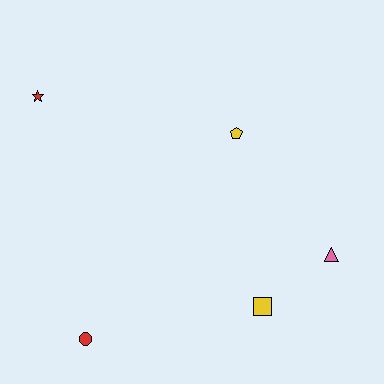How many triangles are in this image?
There is 1 triangle.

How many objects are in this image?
There are 5 objects.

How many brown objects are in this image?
There are no brown objects.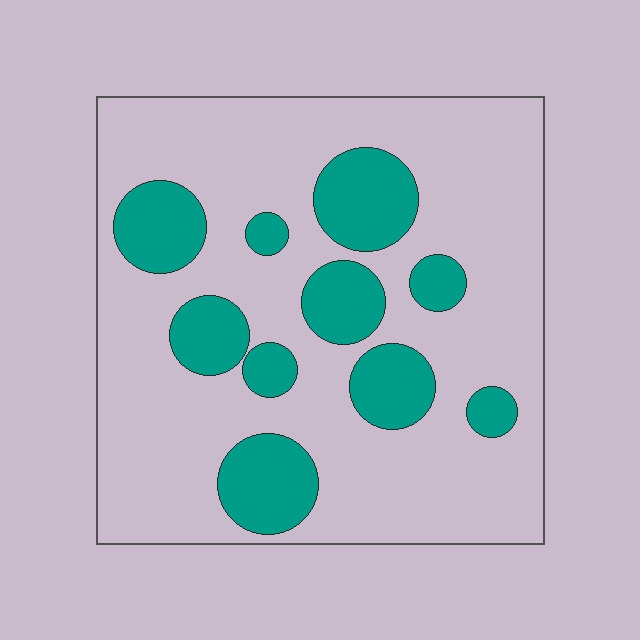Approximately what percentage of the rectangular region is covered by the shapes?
Approximately 25%.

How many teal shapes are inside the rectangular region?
10.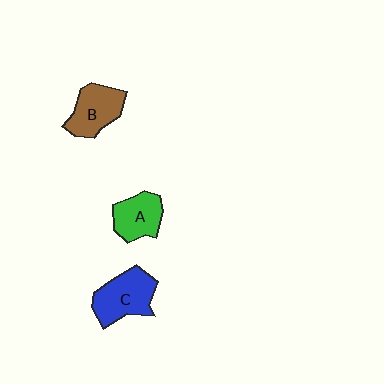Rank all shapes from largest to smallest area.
From largest to smallest: C (blue), B (brown), A (green).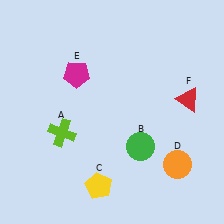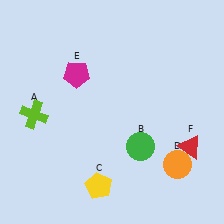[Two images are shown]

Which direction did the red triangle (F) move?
The red triangle (F) moved down.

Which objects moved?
The objects that moved are: the lime cross (A), the red triangle (F).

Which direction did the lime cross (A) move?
The lime cross (A) moved left.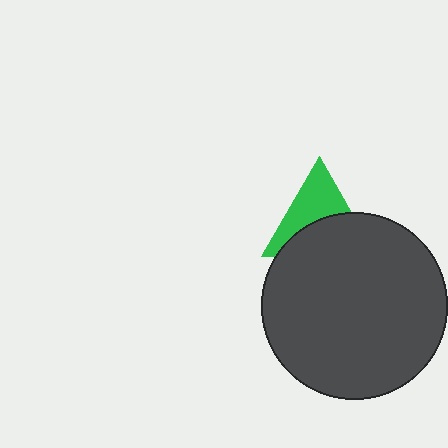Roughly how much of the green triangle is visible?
About half of it is visible (roughly 49%).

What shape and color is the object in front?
The object in front is a dark gray circle.